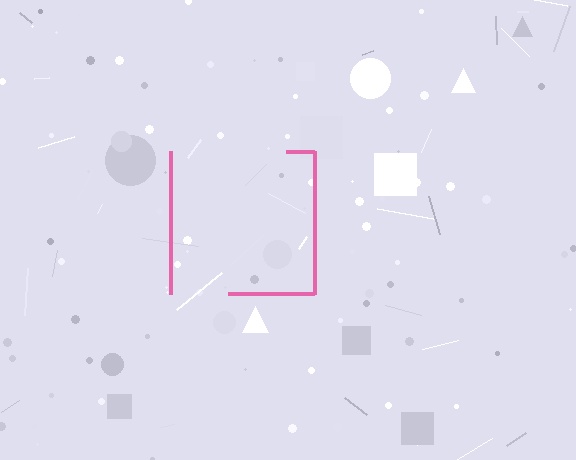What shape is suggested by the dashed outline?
The dashed outline suggests a square.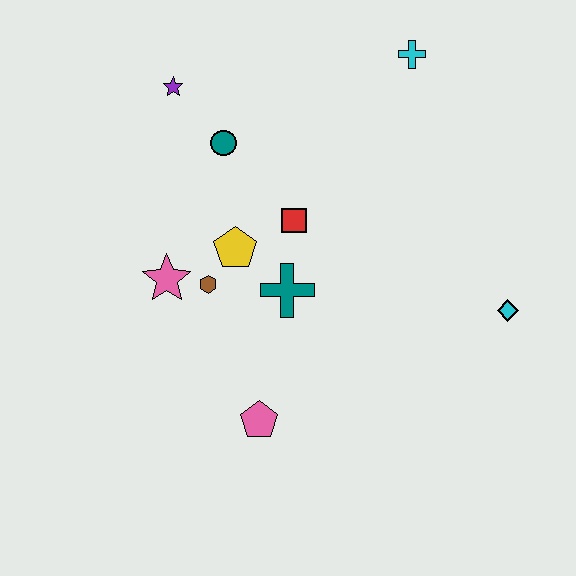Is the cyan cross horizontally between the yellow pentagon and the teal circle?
No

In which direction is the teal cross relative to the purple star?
The teal cross is below the purple star.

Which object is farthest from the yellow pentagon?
The cyan diamond is farthest from the yellow pentagon.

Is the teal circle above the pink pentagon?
Yes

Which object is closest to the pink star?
The brown hexagon is closest to the pink star.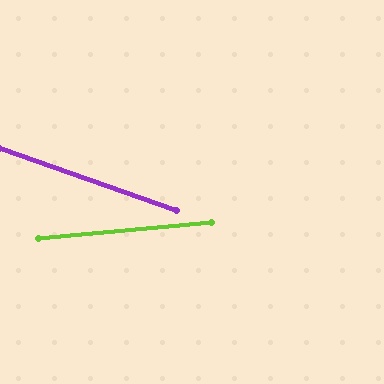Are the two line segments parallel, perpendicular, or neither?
Neither parallel nor perpendicular — they differ by about 25°.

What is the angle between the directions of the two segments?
Approximately 25 degrees.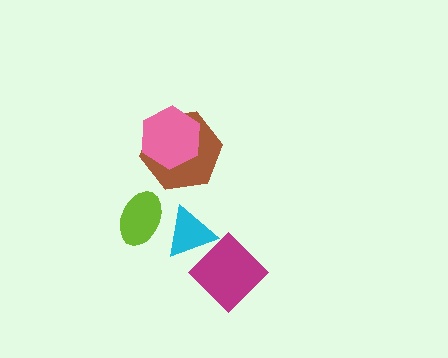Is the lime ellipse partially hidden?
Yes, it is partially covered by another shape.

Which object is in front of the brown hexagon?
The pink hexagon is in front of the brown hexagon.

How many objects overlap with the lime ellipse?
1 object overlaps with the lime ellipse.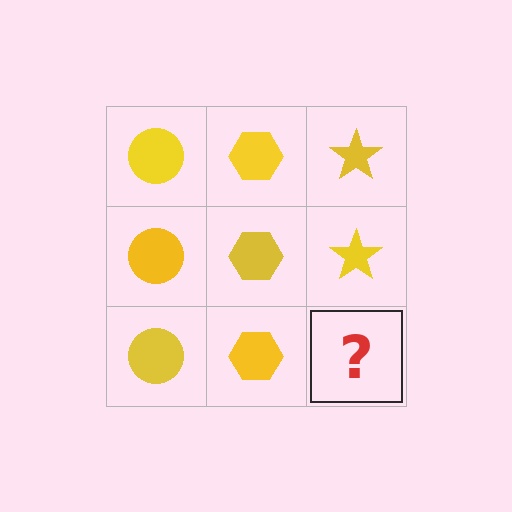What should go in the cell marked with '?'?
The missing cell should contain a yellow star.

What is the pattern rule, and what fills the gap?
The rule is that each column has a consistent shape. The gap should be filled with a yellow star.